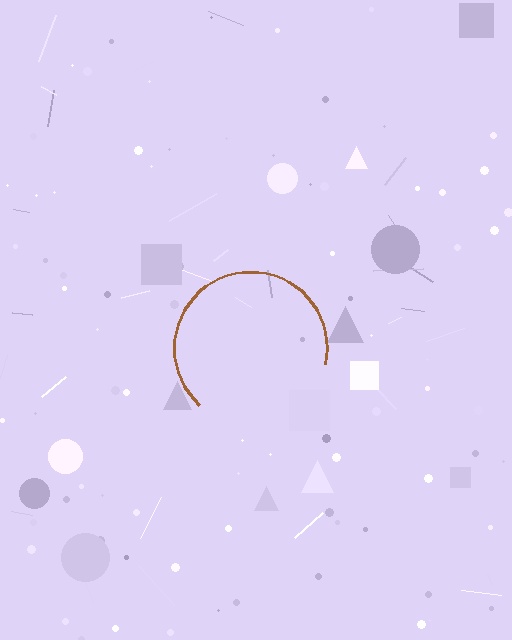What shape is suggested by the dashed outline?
The dashed outline suggests a circle.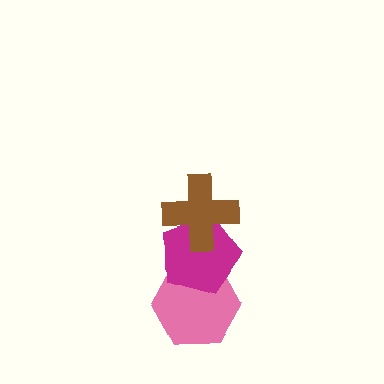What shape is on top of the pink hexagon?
The magenta pentagon is on top of the pink hexagon.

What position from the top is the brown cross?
The brown cross is 1st from the top.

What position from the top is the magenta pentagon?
The magenta pentagon is 2nd from the top.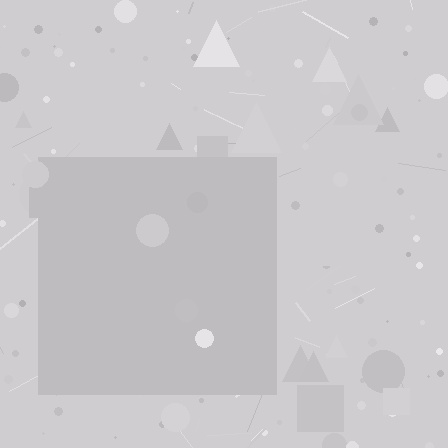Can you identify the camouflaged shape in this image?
The camouflaged shape is a square.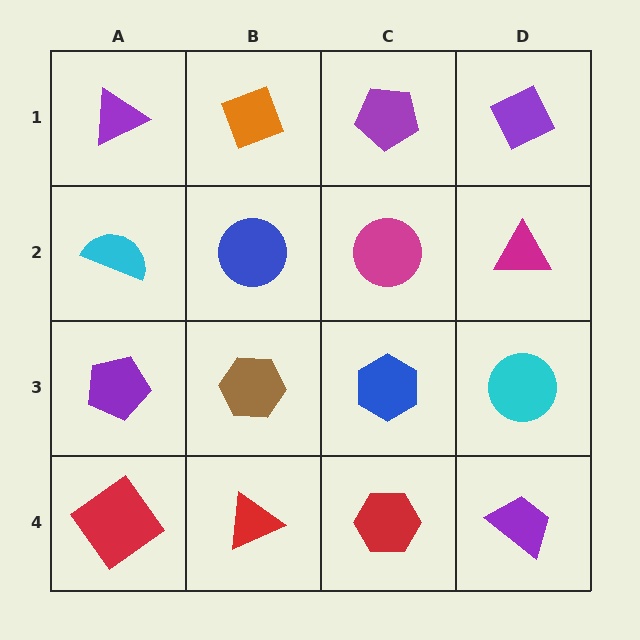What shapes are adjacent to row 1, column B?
A blue circle (row 2, column B), a purple triangle (row 1, column A), a purple pentagon (row 1, column C).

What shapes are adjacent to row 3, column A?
A cyan semicircle (row 2, column A), a red diamond (row 4, column A), a brown hexagon (row 3, column B).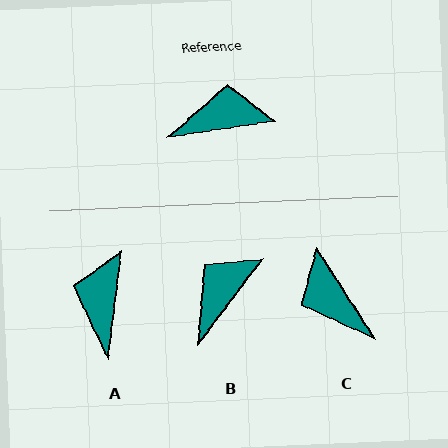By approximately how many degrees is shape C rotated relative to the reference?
Approximately 114 degrees counter-clockwise.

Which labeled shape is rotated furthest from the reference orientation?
C, about 114 degrees away.